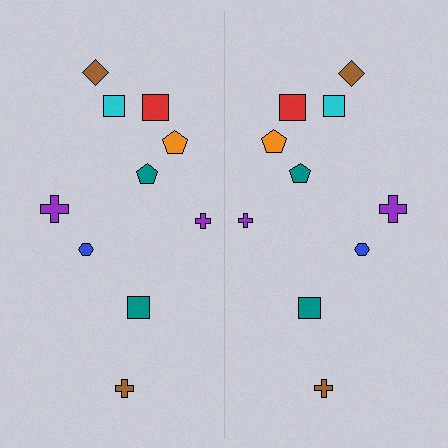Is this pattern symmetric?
Yes, this pattern has bilateral (reflection) symmetry.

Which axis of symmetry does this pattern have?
The pattern has a vertical axis of symmetry running through the center of the image.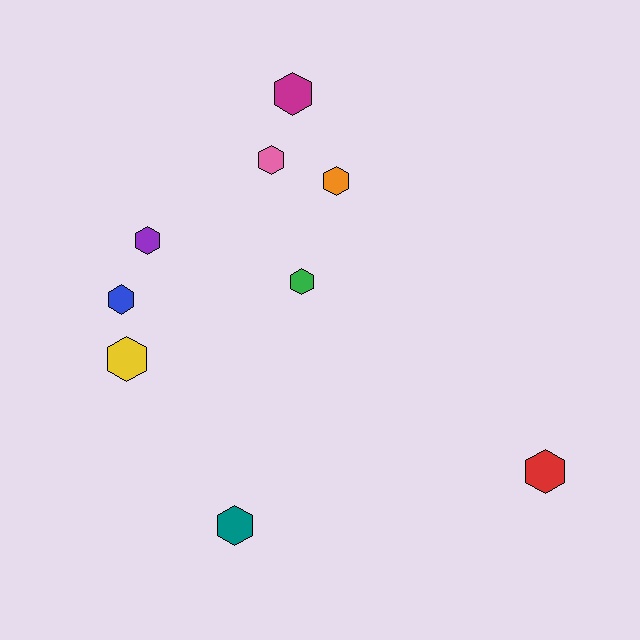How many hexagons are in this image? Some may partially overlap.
There are 9 hexagons.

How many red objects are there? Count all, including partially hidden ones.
There is 1 red object.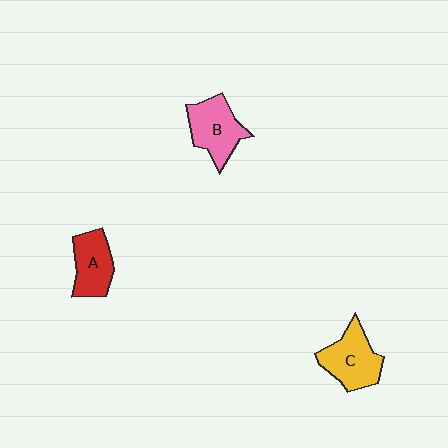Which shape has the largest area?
Shape C (yellow).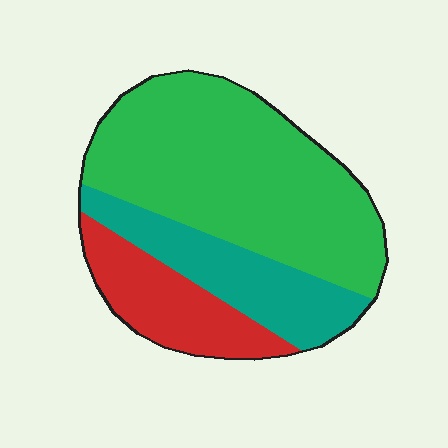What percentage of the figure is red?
Red takes up about one fifth (1/5) of the figure.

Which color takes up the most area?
Green, at roughly 60%.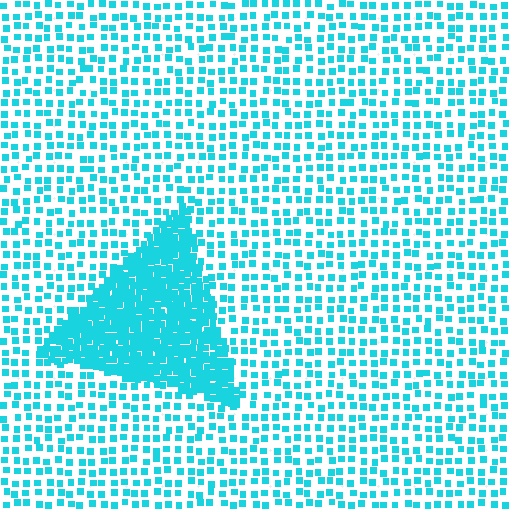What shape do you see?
I see a triangle.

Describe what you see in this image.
The image contains small cyan elements arranged at two different densities. A triangle-shaped region is visible where the elements are more densely packed than the surrounding area.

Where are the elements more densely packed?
The elements are more densely packed inside the triangle boundary.